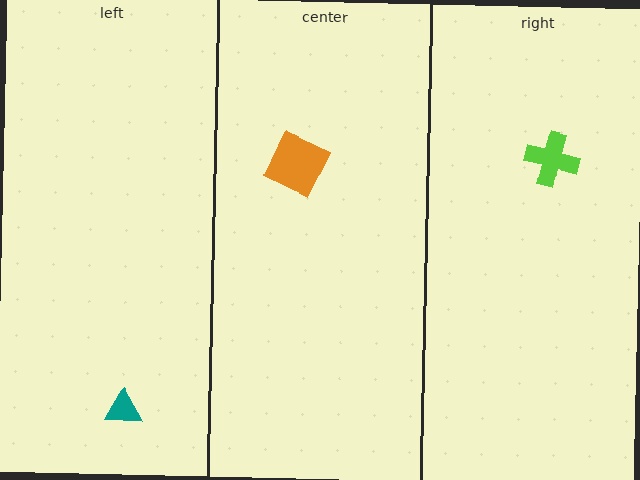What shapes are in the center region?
The orange diamond.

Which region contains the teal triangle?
The left region.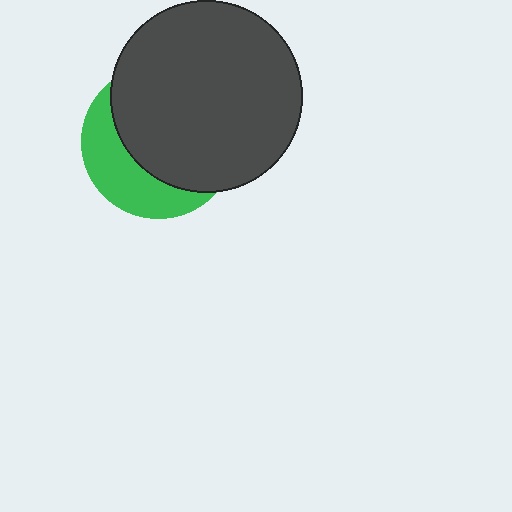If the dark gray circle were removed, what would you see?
You would see the complete green circle.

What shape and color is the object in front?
The object in front is a dark gray circle.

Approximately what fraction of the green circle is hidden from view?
Roughly 65% of the green circle is hidden behind the dark gray circle.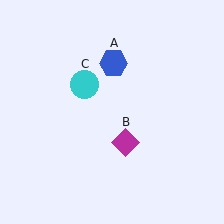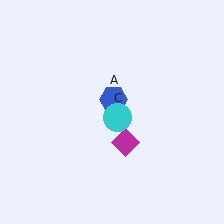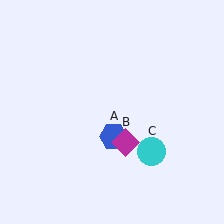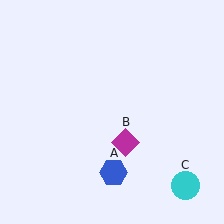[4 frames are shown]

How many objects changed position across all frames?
2 objects changed position: blue hexagon (object A), cyan circle (object C).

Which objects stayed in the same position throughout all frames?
Magenta diamond (object B) remained stationary.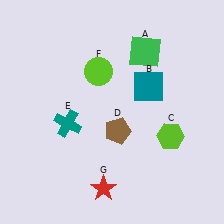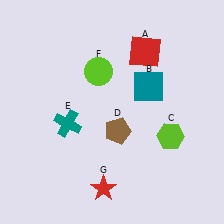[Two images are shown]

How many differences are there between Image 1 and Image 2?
There is 1 difference between the two images.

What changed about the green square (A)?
In Image 1, A is green. In Image 2, it changed to red.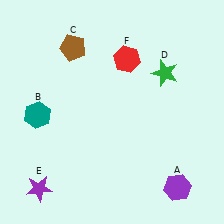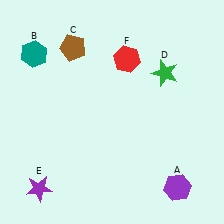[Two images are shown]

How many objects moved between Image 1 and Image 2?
1 object moved between the two images.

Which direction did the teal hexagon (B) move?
The teal hexagon (B) moved up.